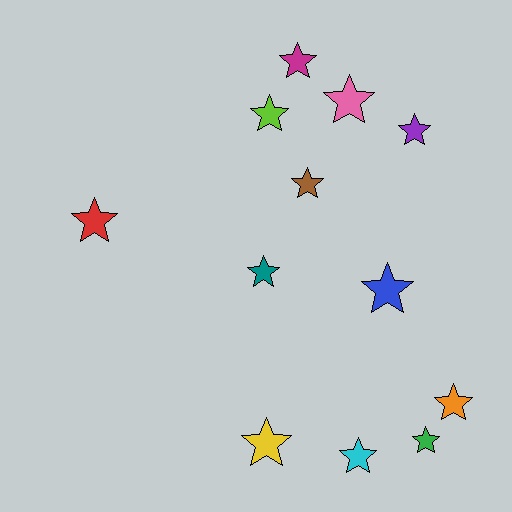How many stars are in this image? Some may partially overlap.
There are 12 stars.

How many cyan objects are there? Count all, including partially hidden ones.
There is 1 cyan object.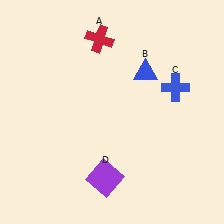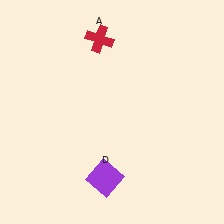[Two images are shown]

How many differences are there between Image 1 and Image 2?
There are 2 differences between the two images.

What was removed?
The blue triangle (B), the blue cross (C) were removed in Image 2.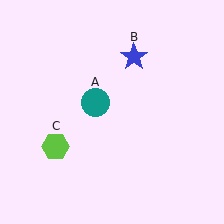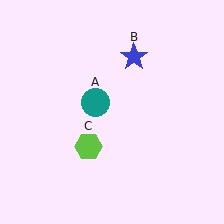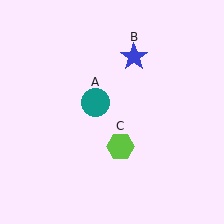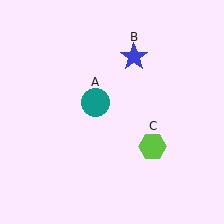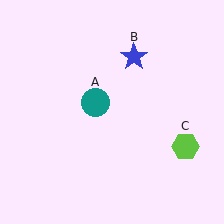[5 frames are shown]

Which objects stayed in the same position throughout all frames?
Teal circle (object A) and blue star (object B) remained stationary.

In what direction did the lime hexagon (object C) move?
The lime hexagon (object C) moved right.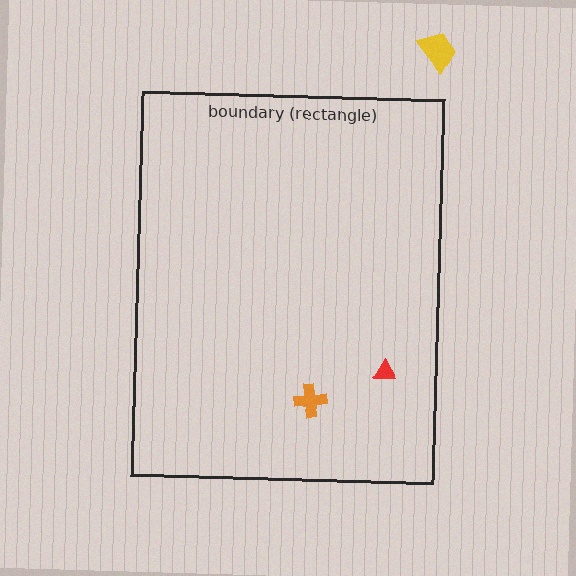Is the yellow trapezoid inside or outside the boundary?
Outside.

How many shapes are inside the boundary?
2 inside, 1 outside.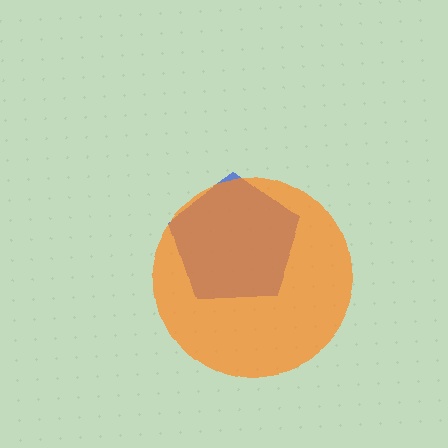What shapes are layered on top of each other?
The layered shapes are: a blue pentagon, an orange circle.